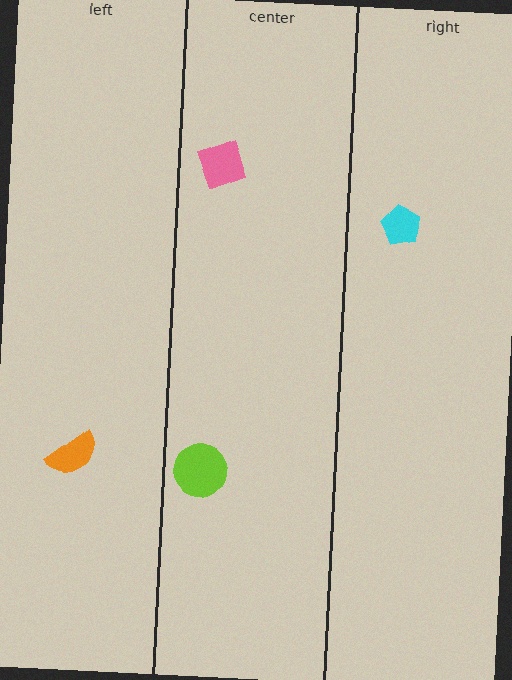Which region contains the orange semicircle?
The left region.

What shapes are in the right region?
The cyan pentagon.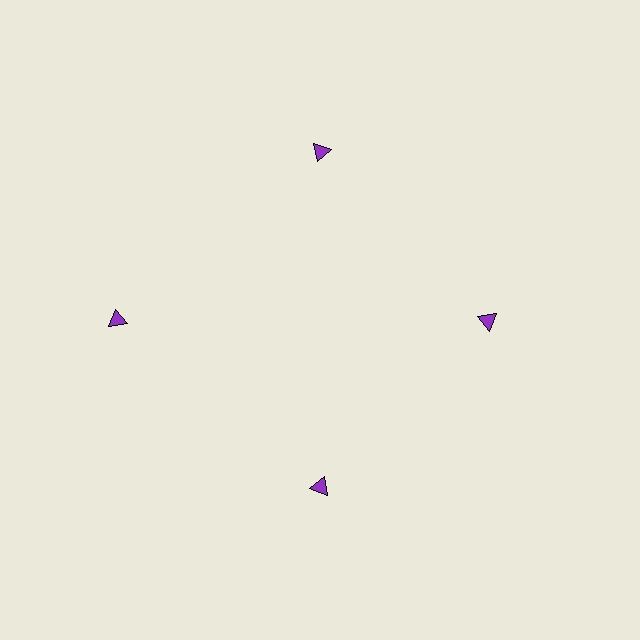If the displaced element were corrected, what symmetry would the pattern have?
It would have 4-fold rotational symmetry — the pattern would map onto itself every 90 degrees.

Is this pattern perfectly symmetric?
No. The 4 purple triangles are arranged in a ring, but one element near the 9 o'clock position is pushed outward from the center, breaking the 4-fold rotational symmetry.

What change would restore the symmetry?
The symmetry would be restored by moving it inward, back onto the ring so that all 4 triangles sit at equal angles and equal distance from the center.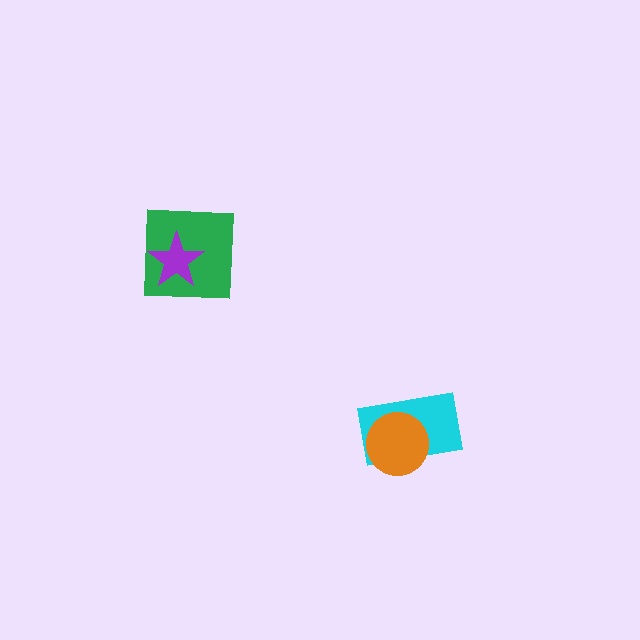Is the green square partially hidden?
Yes, it is partially covered by another shape.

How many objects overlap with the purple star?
1 object overlaps with the purple star.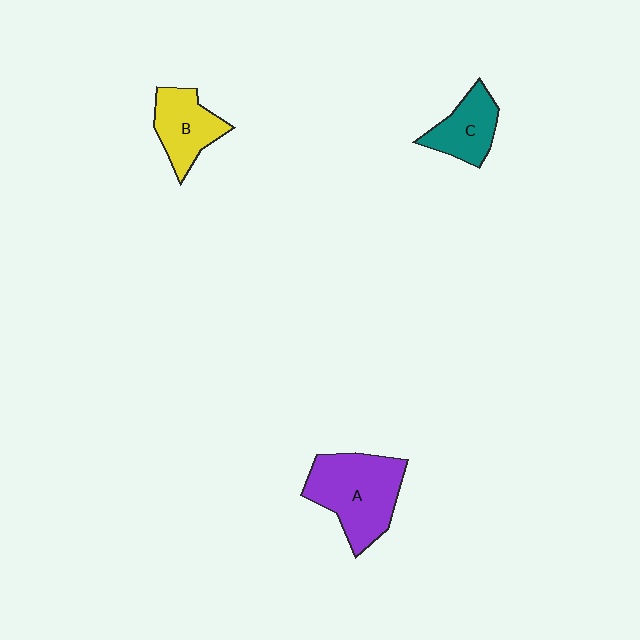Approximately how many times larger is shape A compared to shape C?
Approximately 1.8 times.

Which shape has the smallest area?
Shape C (teal).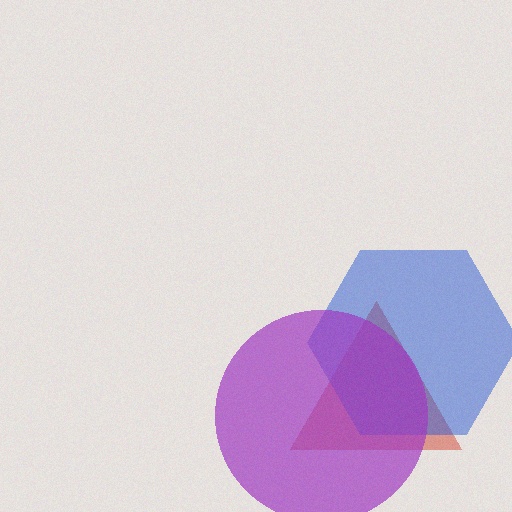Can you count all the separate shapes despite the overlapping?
Yes, there are 3 separate shapes.